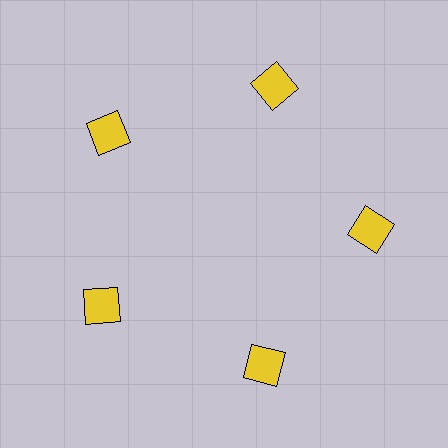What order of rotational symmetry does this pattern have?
This pattern has 5-fold rotational symmetry.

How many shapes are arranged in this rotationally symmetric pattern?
There are 5 shapes, arranged in 5 groups of 1.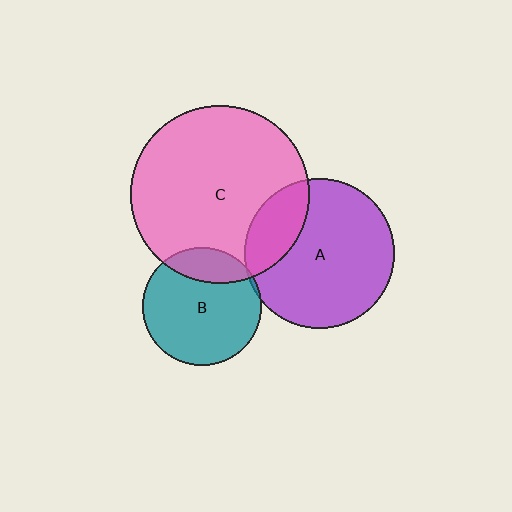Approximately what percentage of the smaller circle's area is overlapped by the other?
Approximately 20%.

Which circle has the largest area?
Circle C (pink).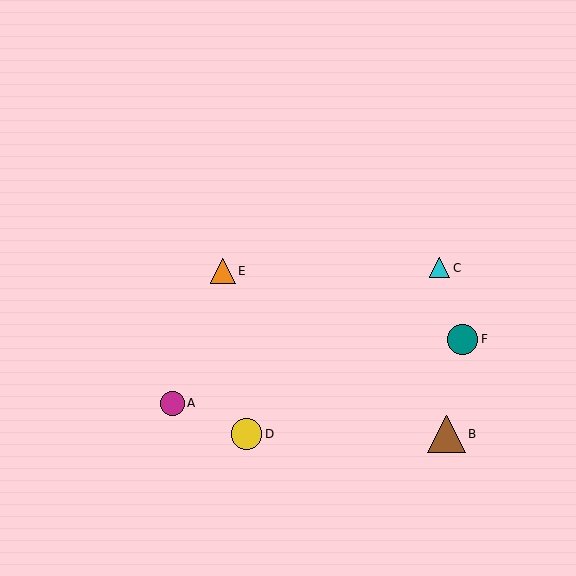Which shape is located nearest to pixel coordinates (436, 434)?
The brown triangle (labeled B) at (446, 434) is nearest to that location.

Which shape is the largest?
The brown triangle (labeled B) is the largest.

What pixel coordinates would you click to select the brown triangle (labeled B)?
Click at (446, 434) to select the brown triangle B.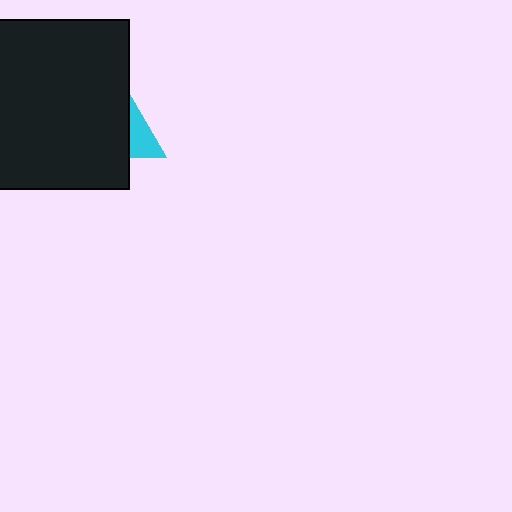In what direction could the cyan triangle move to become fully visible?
The cyan triangle could move right. That would shift it out from behind the black square entirely.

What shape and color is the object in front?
The object in front is a black square.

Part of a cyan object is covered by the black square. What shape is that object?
It is a triangle.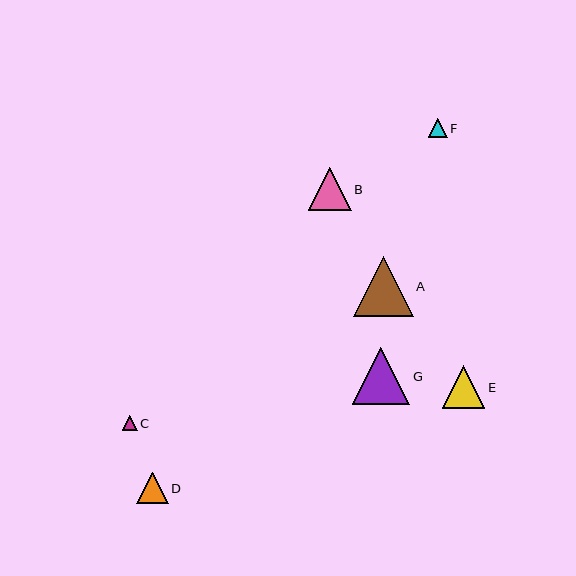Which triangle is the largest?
Triangle A is the largest with a size of approximately 60 pixels.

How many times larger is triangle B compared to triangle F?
Triangle B is approximately 2.3 times the size of triangle F.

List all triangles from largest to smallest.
From largest to smallest: A, G, B, E, D, F, C.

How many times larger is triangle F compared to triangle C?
Triangle F is approximately 1.2 times the size of triangle C.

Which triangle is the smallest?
Triangle C is the smallest with a size of approximately 15 pixels.